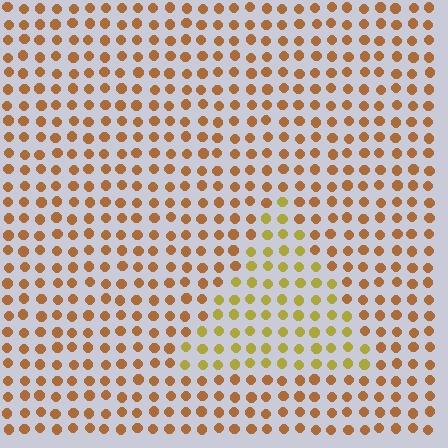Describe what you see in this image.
The image is filled with small brown elements in a uniform arrangement. A triangle-shaped region is visible where the elements are tinted to a slightly different hue, forming a subtle color boundary.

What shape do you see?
I see a triangle.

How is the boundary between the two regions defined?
The boundary is defined purely by a slight shift in hue (about 31 degrees). Spacing, size, and orientation are identical on both sides.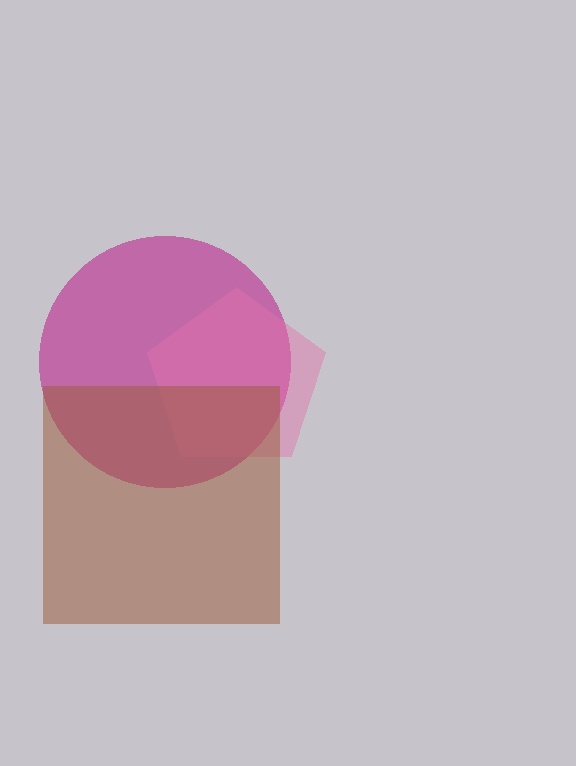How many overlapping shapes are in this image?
There are 3 overlapping shapes in the image.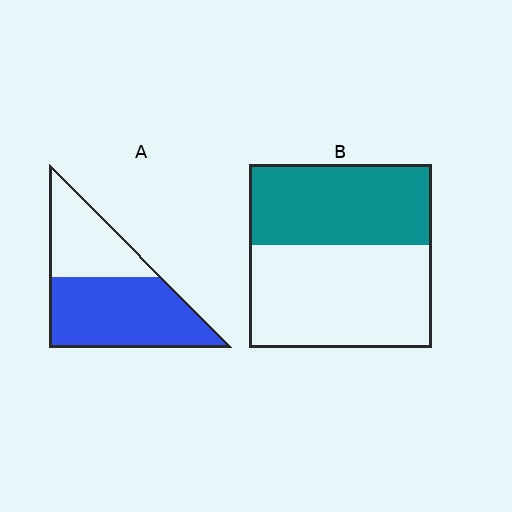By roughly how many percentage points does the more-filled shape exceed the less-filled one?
By roughly 20 percentage points (A over B).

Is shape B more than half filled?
No.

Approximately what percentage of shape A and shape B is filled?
A is approximately 60% and B is approximately 45%.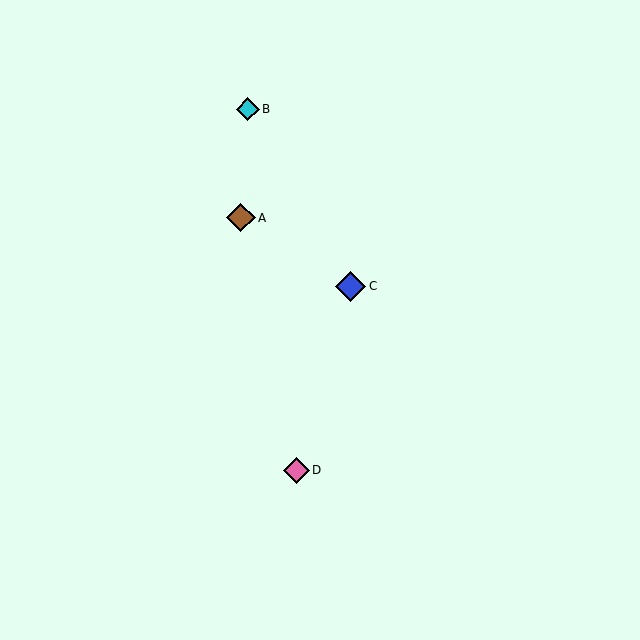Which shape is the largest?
The blue diamond (labeled C) is the largest.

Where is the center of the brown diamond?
The center of the brown diamond is at (241, 218).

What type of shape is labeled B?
Shape B is a cyan diamond.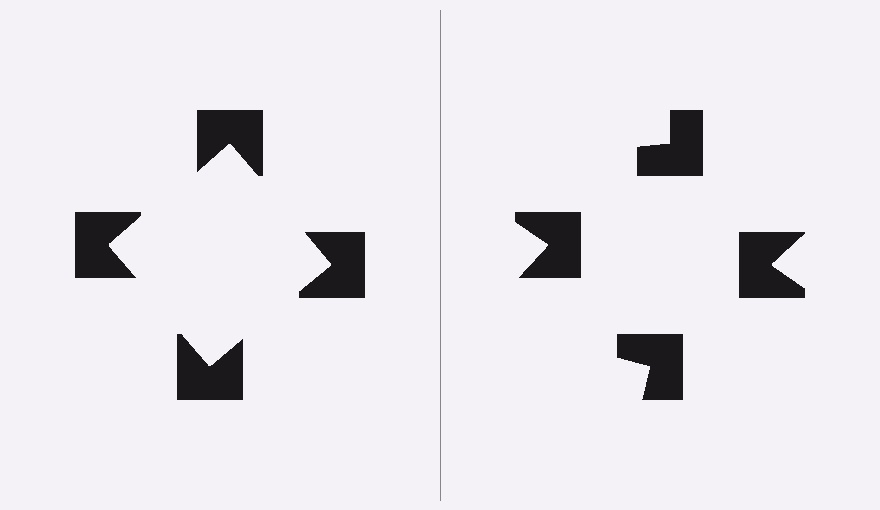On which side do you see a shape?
An illusory square appears on the left side. On the right side the wedge cuts are rotated, so no coherent shape forms.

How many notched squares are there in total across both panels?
8 — 4 on each side.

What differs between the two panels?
The notched squares are positioned identically on both sides; only the wedge orientations differ. On the left they align to a square; on the right they are misaligned.